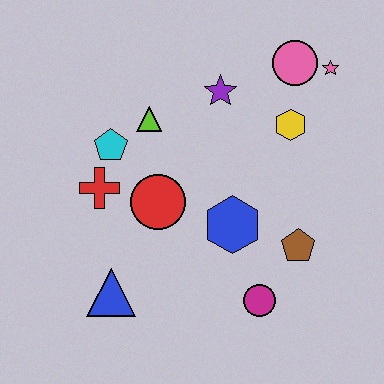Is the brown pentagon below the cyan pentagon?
Yes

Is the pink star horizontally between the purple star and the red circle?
No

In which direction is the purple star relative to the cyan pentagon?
The purple star is to the right of the cyan pentagon.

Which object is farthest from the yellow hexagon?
The blue triangle is farthest from the yellow hexagon.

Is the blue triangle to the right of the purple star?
No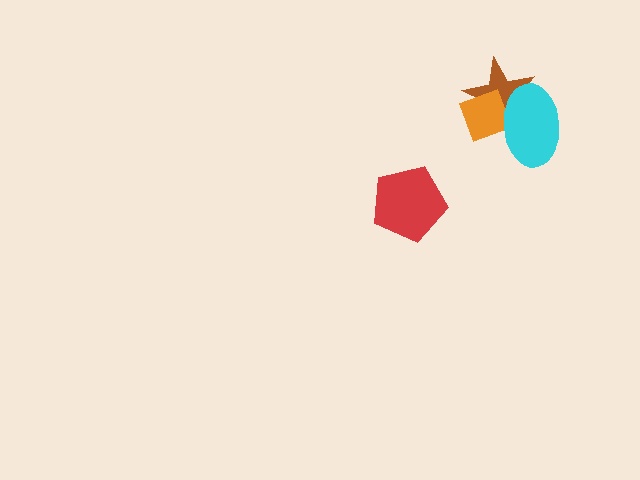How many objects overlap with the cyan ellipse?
2 objects overlap with the cyan ellipse.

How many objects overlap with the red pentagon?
0 objects overlap with the red pentagon.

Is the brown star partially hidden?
Yes, it is partially covered by another shape.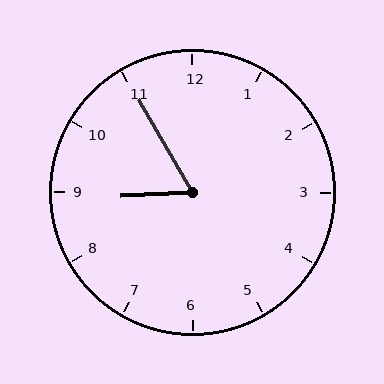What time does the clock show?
8:55.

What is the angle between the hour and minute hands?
Approximately 62 degrees.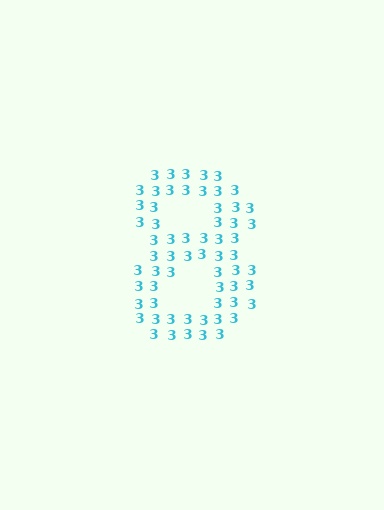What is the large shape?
The large shape is the digit 8.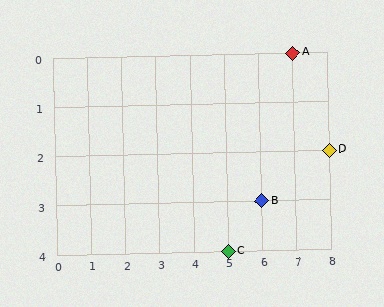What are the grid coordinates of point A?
Point A is at grid coordinates (7, 0).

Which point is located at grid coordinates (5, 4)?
Point C is at (5, 4).